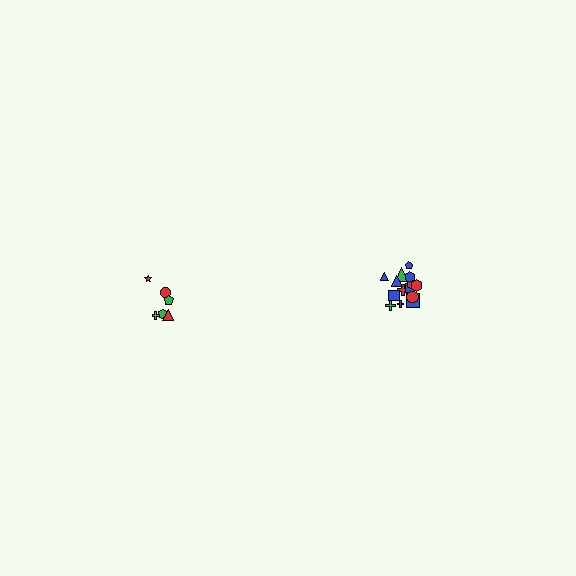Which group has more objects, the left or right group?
The right group.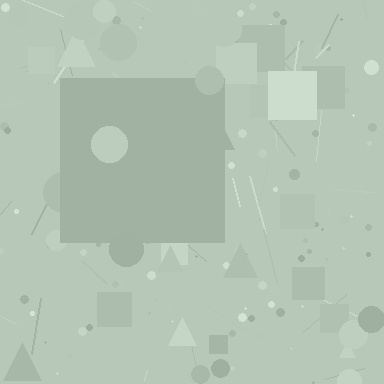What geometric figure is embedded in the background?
A square is embedded in the background.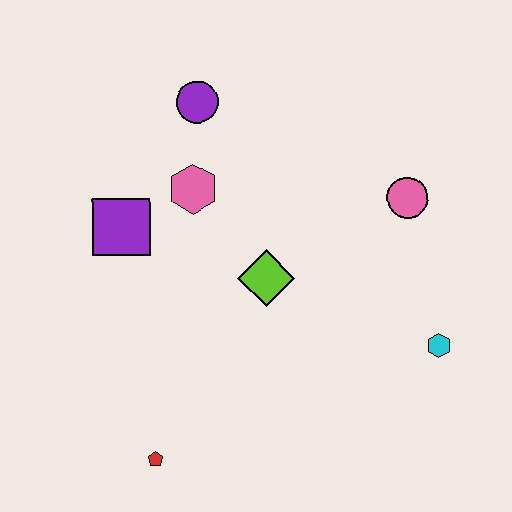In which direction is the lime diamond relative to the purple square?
The lime diamond is to the right of the purple square.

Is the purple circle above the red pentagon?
Yes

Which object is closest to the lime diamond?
The pink hexagon is closest to the lime diamond.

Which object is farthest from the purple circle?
The red pentagon is farthest from the purple circle.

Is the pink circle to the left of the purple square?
No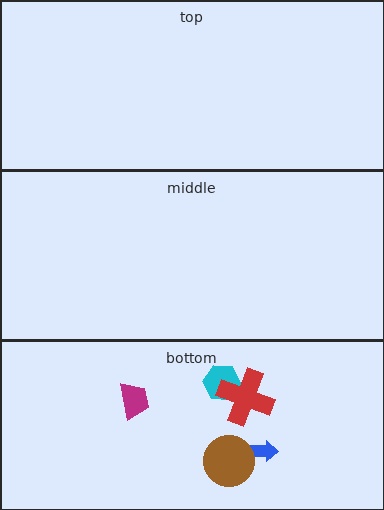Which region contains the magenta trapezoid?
The bottom region.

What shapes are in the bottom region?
The magenta trapezoid, the blue arrow, the brown circle, the cyan hexagon, the red cross.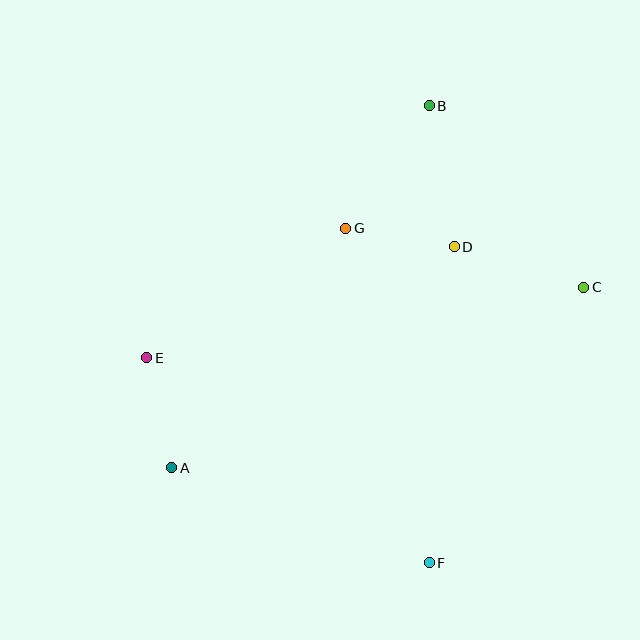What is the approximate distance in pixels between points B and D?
The distance between B and D is approximately 143 pixels.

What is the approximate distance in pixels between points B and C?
The distance between B and C is approximately 238 pixels.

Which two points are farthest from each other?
Points B and F are farthest from each other.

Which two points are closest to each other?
Points D and G are closest to each other.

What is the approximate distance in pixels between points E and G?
The distance between E and G is approximately 237 pixels.